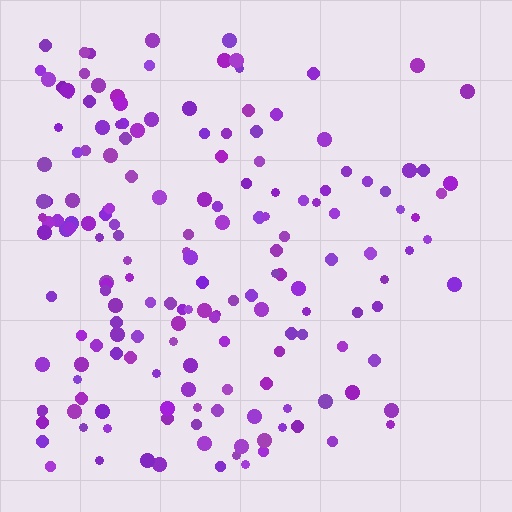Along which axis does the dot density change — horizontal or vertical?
Horizontal.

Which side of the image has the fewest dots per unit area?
The right.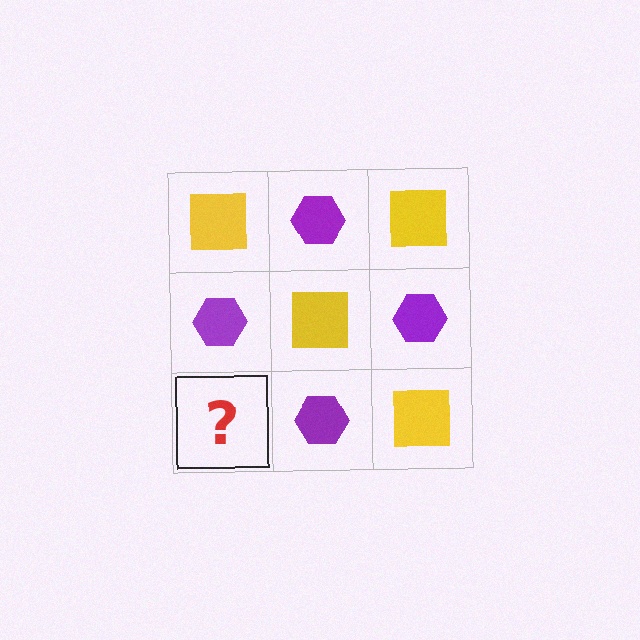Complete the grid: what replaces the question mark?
The question mark should be replaced with a yellow square.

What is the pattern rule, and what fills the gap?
The rule is that it alternates yellow square and purple hexagon in a checkerboard pattern. The gap should be filled with a yellow square.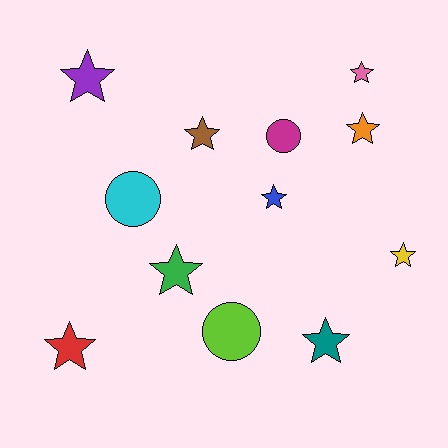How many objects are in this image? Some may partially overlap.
There are 12 objects.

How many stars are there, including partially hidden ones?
There are 9 stars.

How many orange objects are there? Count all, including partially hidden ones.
There is 1 orange object.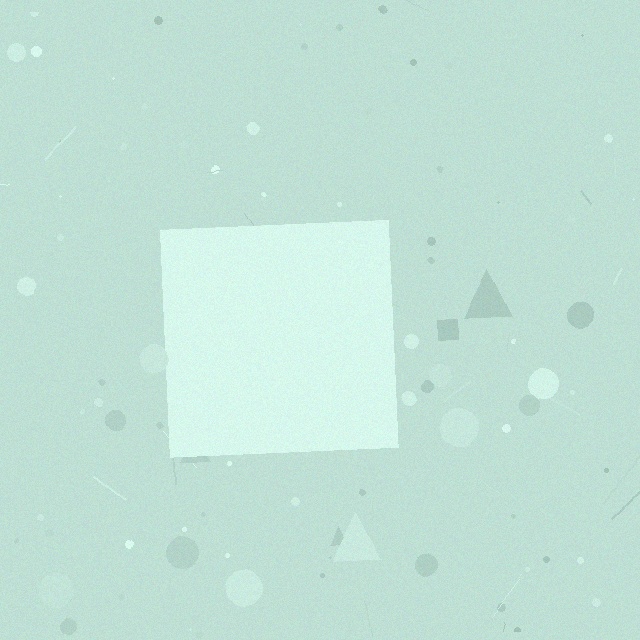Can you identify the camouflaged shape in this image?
The camouflaged shape is a square.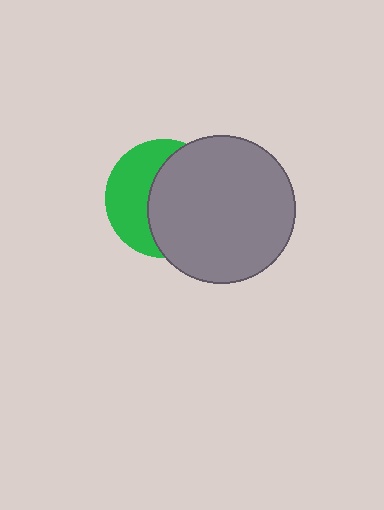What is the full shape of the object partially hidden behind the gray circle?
The partially hidden object is a green circle.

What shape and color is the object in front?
The object in front is a gray circle.